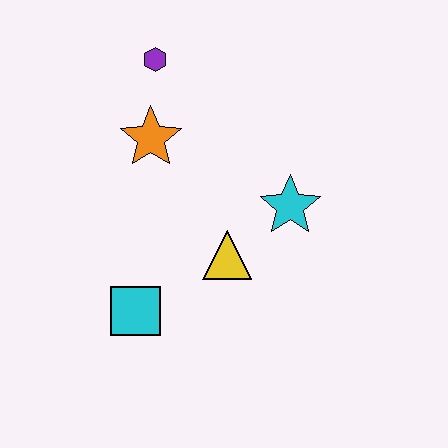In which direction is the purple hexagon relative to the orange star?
The purple hexagon is above the orange star.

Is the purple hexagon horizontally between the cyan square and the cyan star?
Yes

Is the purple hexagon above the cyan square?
Yes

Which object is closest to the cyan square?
The yellow triangle is closest to the cyan square.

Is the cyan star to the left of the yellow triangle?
No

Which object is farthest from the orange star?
The cyan square is farthest from the orange star.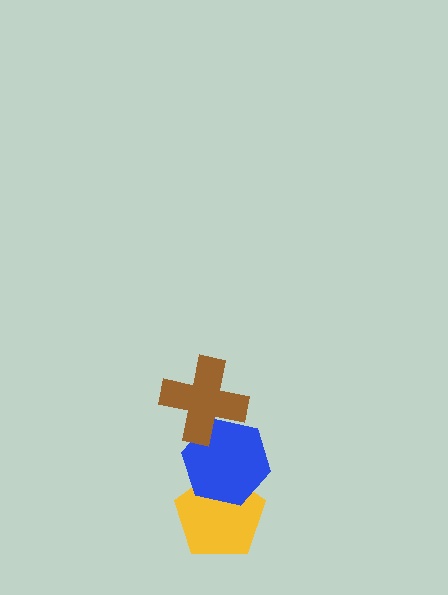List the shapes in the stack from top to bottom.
From top to bottom: the brown cross, the blue hexagon, the yellow pentagon.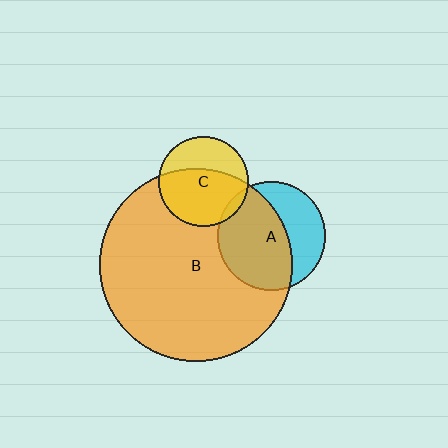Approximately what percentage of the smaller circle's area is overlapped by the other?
Approximately 65%.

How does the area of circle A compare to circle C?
Approximately 1.4 times.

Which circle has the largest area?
Circle B (orange).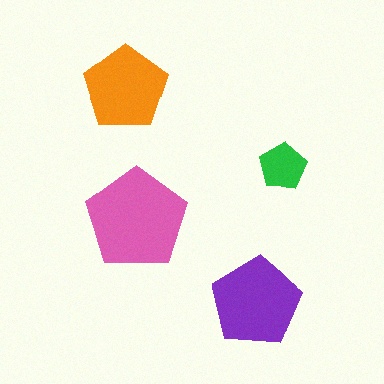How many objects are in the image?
There are 4 objects in the image.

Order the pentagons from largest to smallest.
the pink one, the purple one, the orange one, the green one.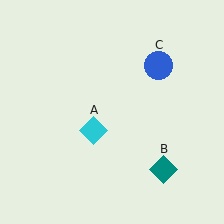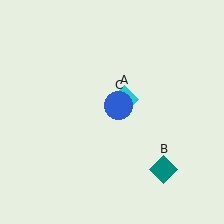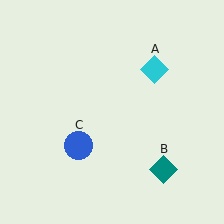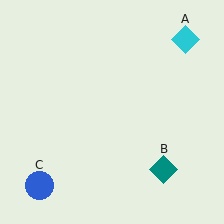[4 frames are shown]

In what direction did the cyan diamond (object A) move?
The cyan diamond (object A) moved up and to the right.